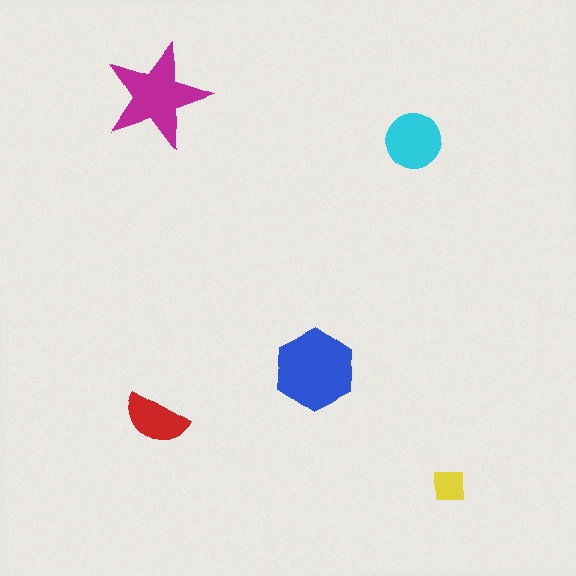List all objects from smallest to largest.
The yellow square, the red semicircle, the cyan circle, the magenta star, the blue hexagon.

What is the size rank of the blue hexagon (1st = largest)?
1st.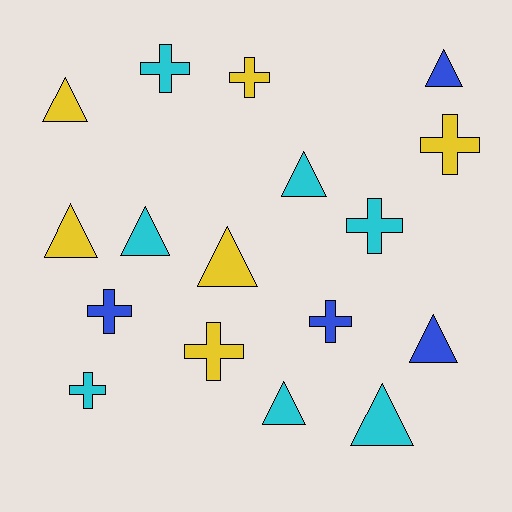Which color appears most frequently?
Cyan, with 7 objects.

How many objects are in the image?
There are 17 objects.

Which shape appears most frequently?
Triangle, with 9 objects.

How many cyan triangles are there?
There are 4 cyan triangles.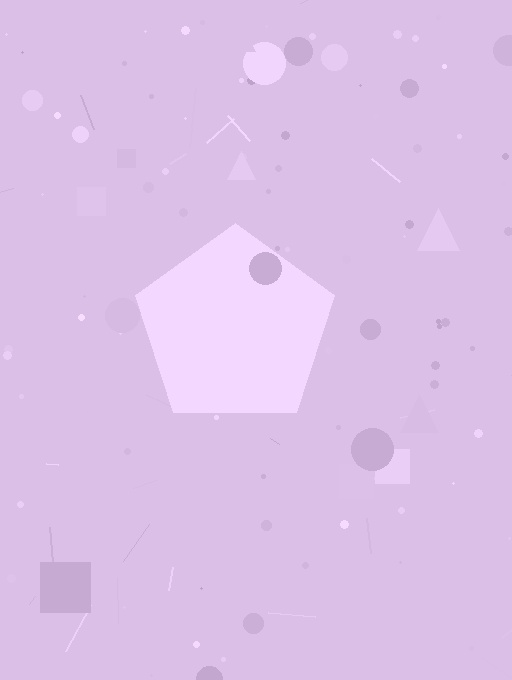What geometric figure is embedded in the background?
A pentagon is embedded in the background.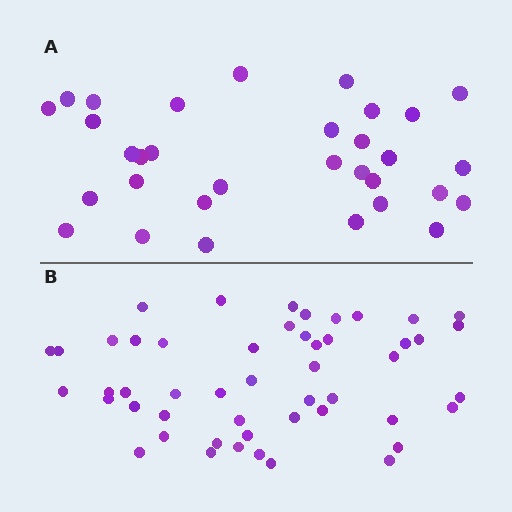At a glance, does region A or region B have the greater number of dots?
Region B (the bottom region) has more dots.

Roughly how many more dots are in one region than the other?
Region B has approximately 20 more dots than region A.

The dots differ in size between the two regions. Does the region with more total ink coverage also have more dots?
No. Region A has more total ink coverage because its dots are larger, but region B actually contains more individual dots. Total area can be misleading — the number of items is what matters here.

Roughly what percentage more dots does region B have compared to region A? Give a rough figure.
About 55% more.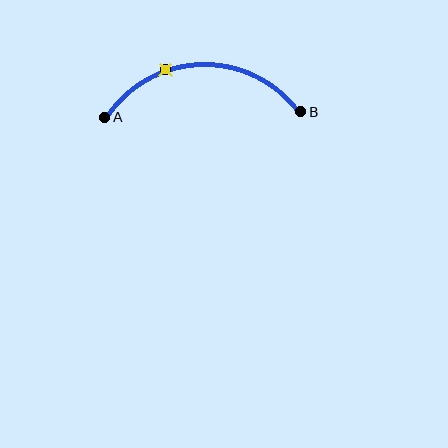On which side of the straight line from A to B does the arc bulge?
The arc bulges above the straight line connecting A and B.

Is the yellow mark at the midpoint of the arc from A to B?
No. The yellow mark lies on the arc but is closer to endpoint A. The arc midpoint would be at the point on the curve equidistant along the arc from both A and B.